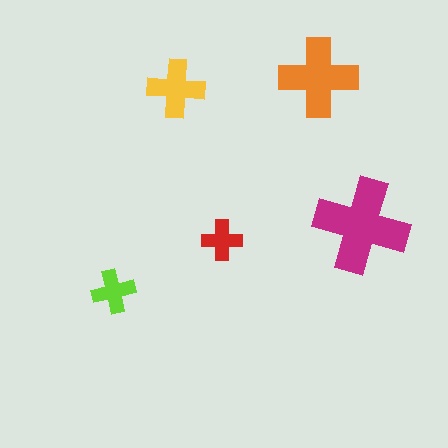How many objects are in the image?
There are 5 objects in the image.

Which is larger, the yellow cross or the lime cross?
The yellow one.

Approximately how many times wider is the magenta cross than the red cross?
About 2.5 times wider.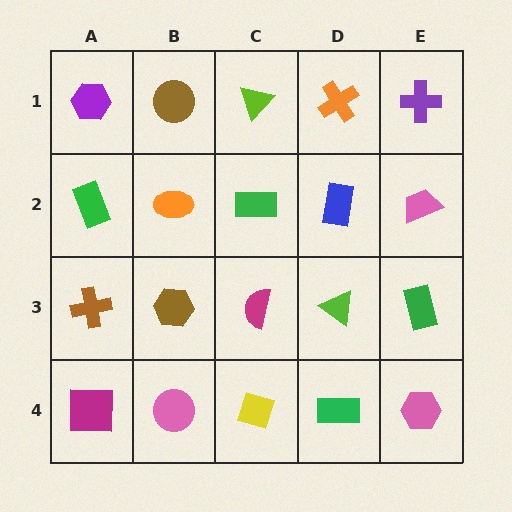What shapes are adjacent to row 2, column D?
An orange cross (row 1, column D), a lime triangle (row 3, column D), a green rectangle (row 2, column C), a pink trapezoid (row 2, column E).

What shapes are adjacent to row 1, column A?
A green rectangle (row 2, column A), a brown circle (row 1, column B).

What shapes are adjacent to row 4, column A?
A brown cross (row 3, column A), a pink circle (row 4, column B).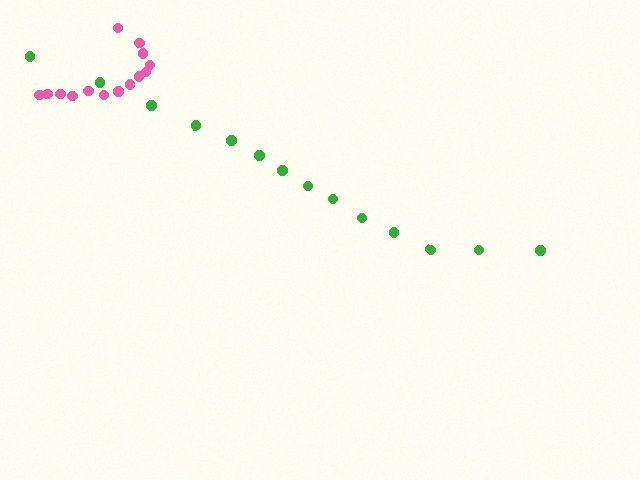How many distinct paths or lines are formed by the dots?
There are 2 distinct paths.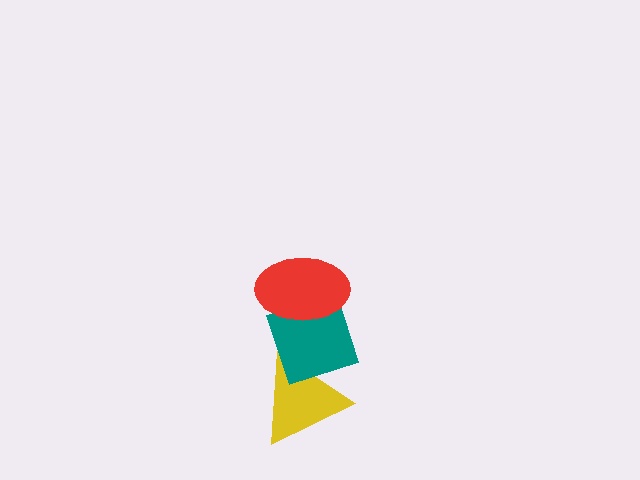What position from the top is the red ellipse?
The red ellipse is 1st from the top.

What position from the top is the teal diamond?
The teal diamond is 2nd from the top.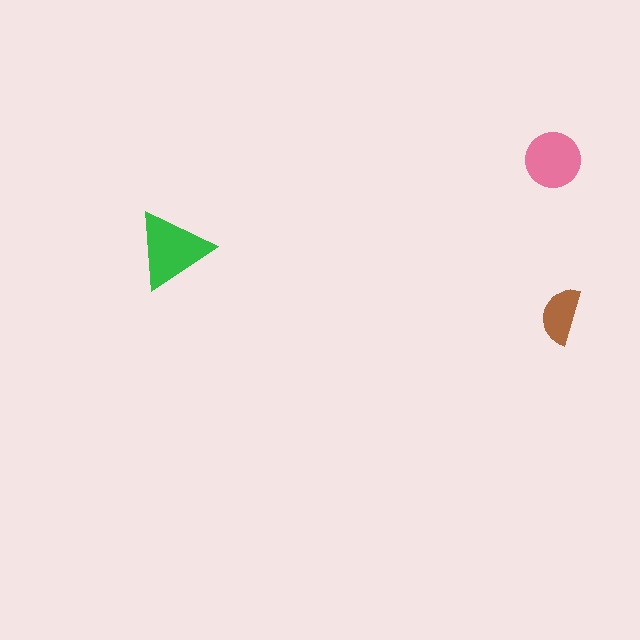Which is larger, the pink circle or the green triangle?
The green triangle.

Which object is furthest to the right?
The brown semicircle is rightmost.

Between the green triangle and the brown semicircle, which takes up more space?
The green triangle.